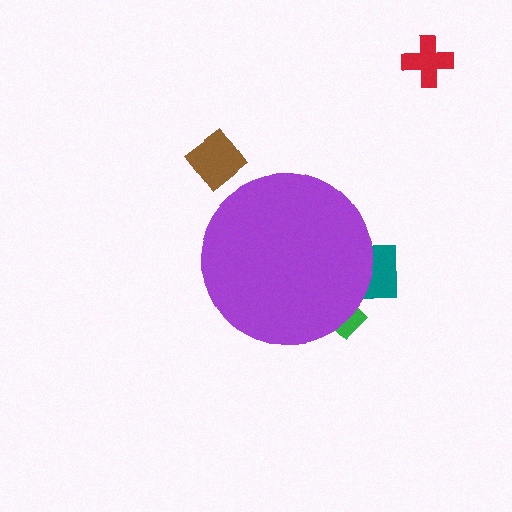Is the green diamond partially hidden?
Yes, the green diamond is partially hidden behind the purple circle.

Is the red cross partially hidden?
No, the red cross is fully visible.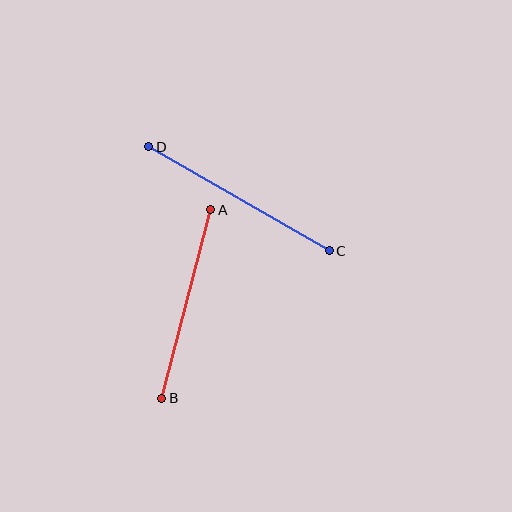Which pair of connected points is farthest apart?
Points C and D are farthest apart.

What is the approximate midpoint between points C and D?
The midpoint is at approximately (239, 199) pixels.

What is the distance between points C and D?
The distance is approximately 209 pixels.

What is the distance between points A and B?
The distance is approximately 195 pixels.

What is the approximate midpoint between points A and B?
The midpoint is at approximately (186, 304) pixels.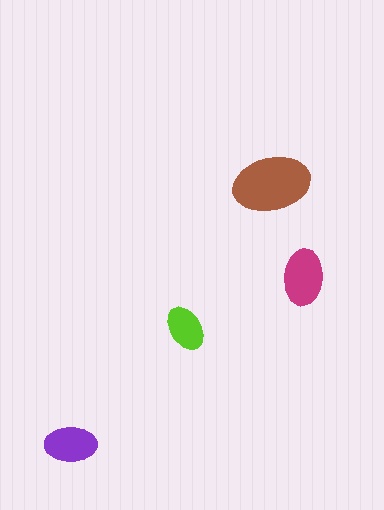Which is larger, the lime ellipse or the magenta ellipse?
The magenta one.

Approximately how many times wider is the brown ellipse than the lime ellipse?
About 1.5 times wider.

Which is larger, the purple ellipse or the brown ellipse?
The brown one.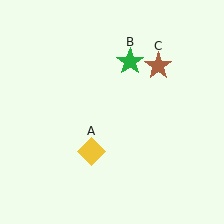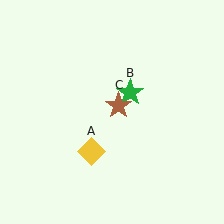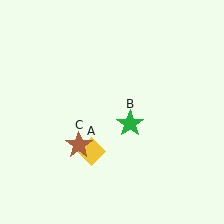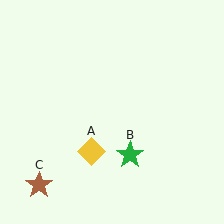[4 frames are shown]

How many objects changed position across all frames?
2 objects changed position: green star (object B), brown star (object C).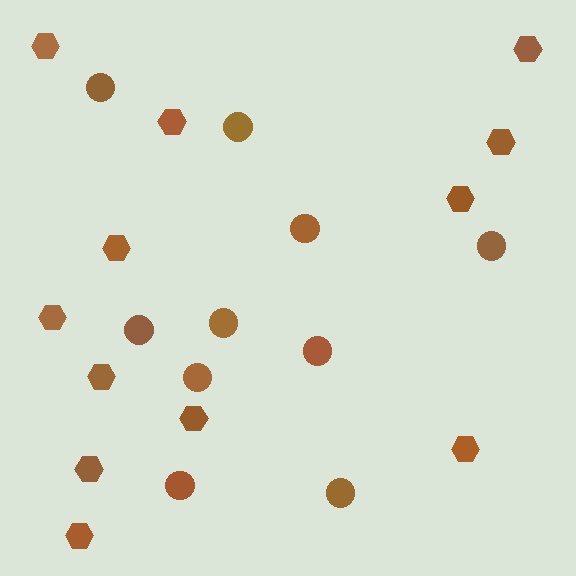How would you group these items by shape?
There are 2 groups: one group of hexagons (12) and one group of circles (10).